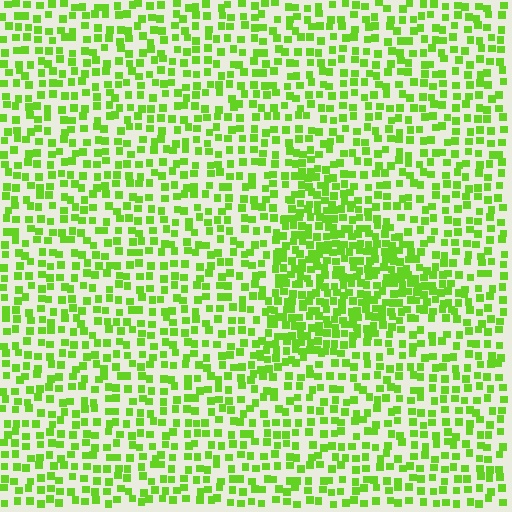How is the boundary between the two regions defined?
The boundary is defined by a change in element density (approximately 1.9x ratio). All elements are the same color, size, and shape.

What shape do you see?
I see a triangle.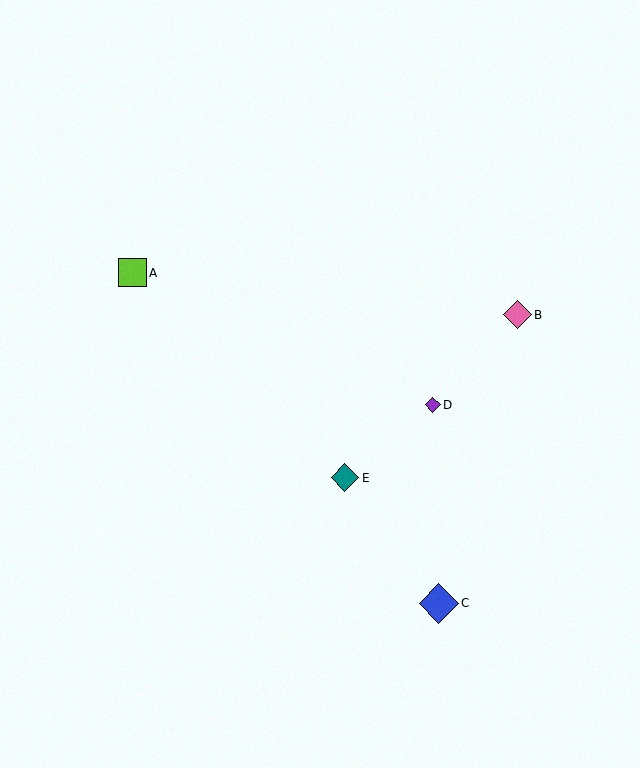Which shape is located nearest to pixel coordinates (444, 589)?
The blue diamond (labeled C) at (439, 603) is nearest to that location.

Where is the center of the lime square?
The center of the lime square is at (132, 273).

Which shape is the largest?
The blue diamond (labeled C) is the largest.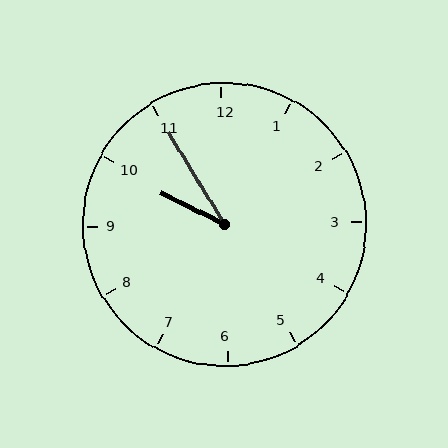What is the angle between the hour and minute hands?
Approximately 32 degrees.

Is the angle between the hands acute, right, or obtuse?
It is acute.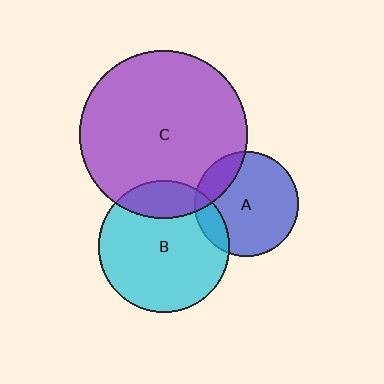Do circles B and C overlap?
Yes.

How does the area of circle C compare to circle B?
Approximately 1.6 times.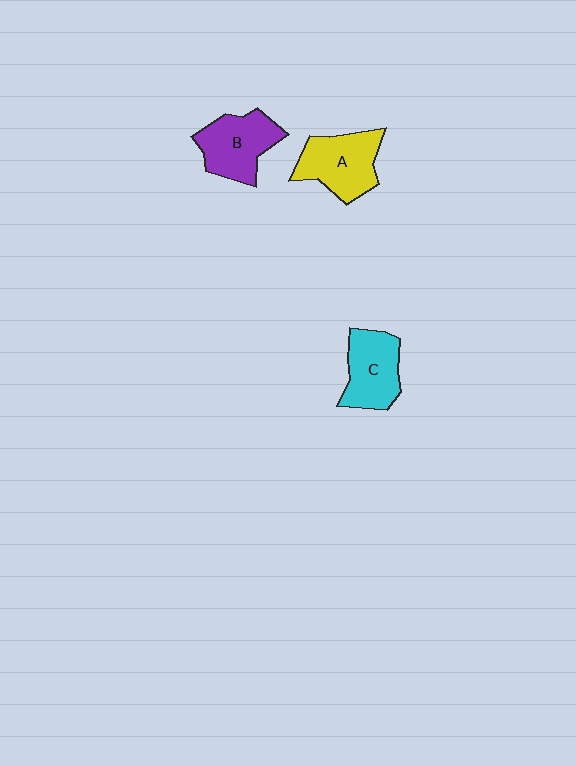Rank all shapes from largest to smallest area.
From largest to smallest: A (yellow), B (purple), C (cyan).